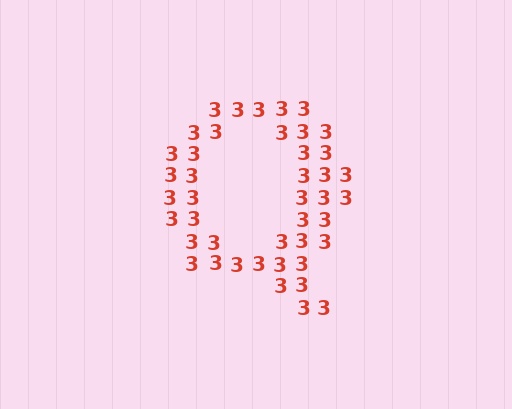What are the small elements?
The small elements are digit 3's.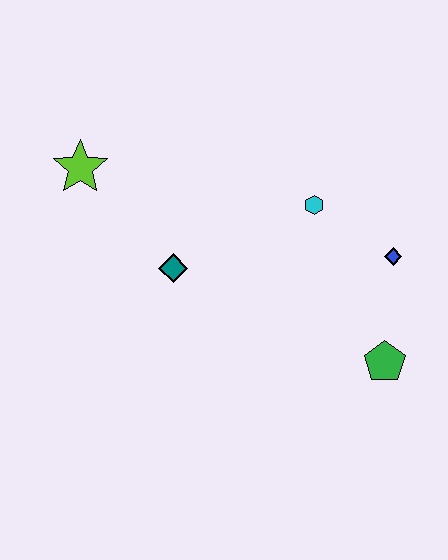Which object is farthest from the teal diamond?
The green pentagon is farthest from the teal diamond.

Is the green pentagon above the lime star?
No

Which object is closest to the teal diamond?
The lime star is closest to the teal diamond.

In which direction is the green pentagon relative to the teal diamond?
The green pentagon is to the right of the teal diamond.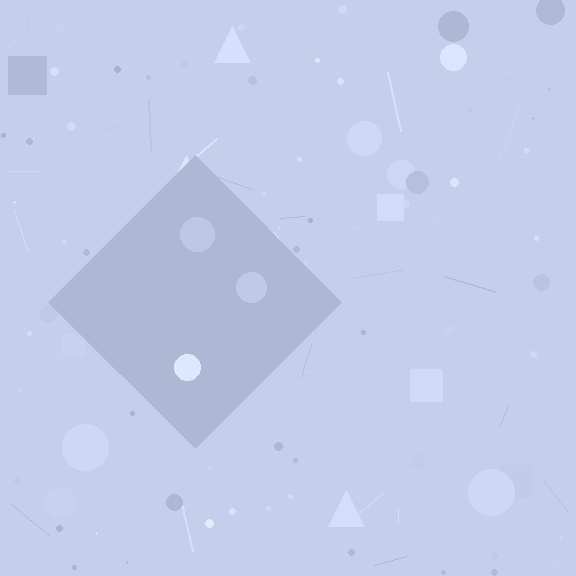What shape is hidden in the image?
A diamond is hidden in the image.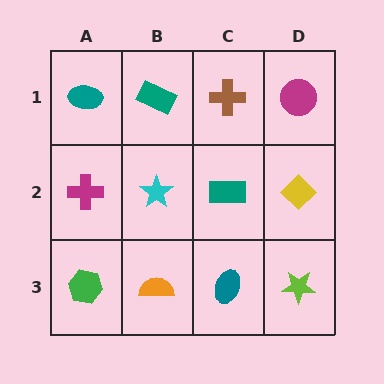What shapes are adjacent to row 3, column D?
A yellow diamond (row 2, column D), a teal ellipse (row 3, column C).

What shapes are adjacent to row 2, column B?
A teal rectangle (row 1, column B), an orange semicircle (row 3, column B), a magenta cross (row 2, column A), a teal rectangle (row 2, column C).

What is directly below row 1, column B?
A cyan star.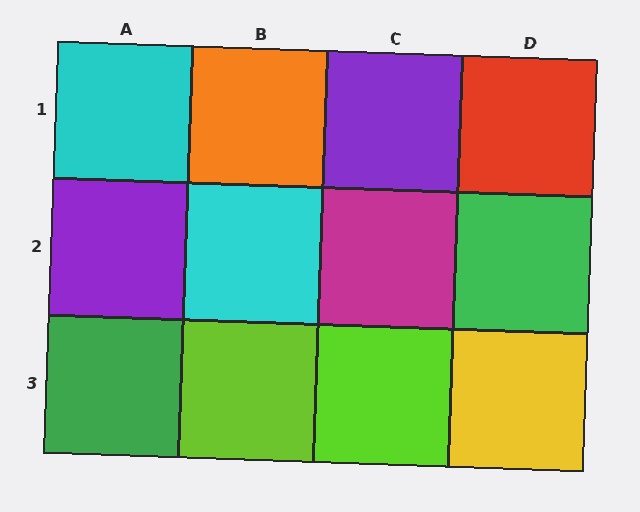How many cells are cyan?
2 cells are cyan.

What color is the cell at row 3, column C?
Lime.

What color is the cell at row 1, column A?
Cyan.